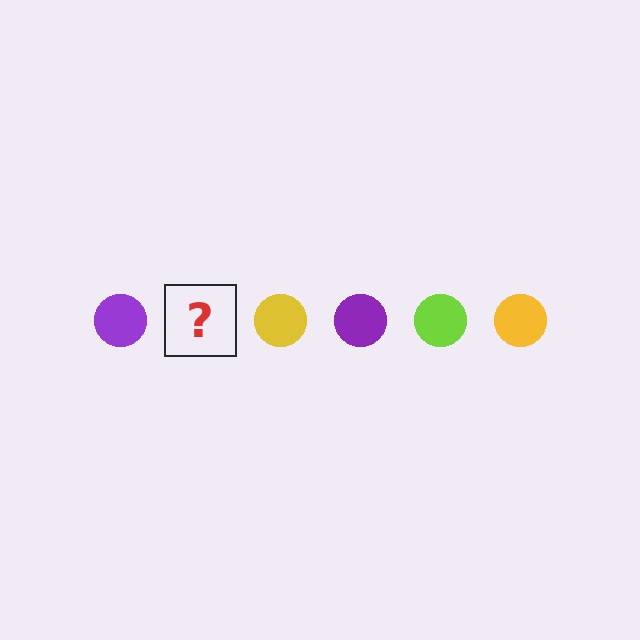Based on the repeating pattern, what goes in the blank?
The blank should be a lime circle.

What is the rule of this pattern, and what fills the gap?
The rule is that the pattern cycles through purple, lime, yellow circles. The gap should be filled with a lime circle.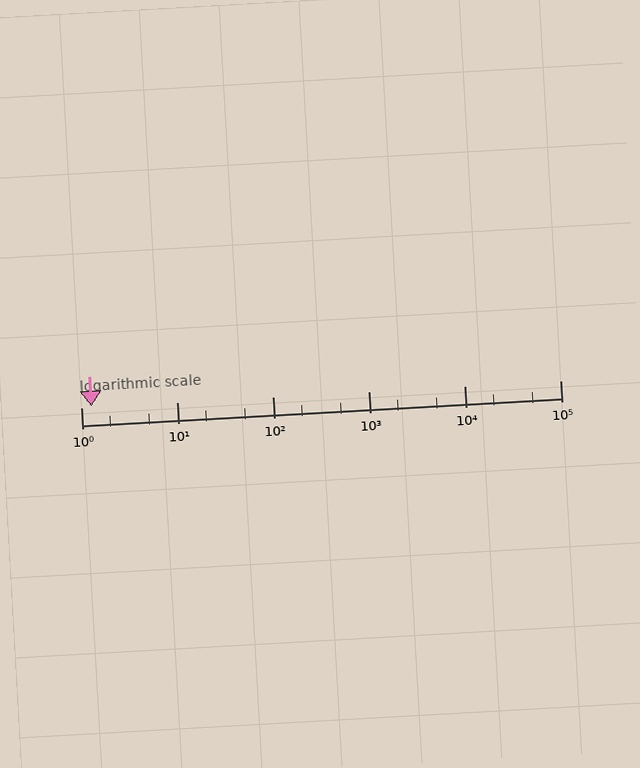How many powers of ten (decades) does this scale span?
The scale spans 5 decades, from 1 to 100000.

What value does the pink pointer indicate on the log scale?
The pointer indicates approximately 1.3.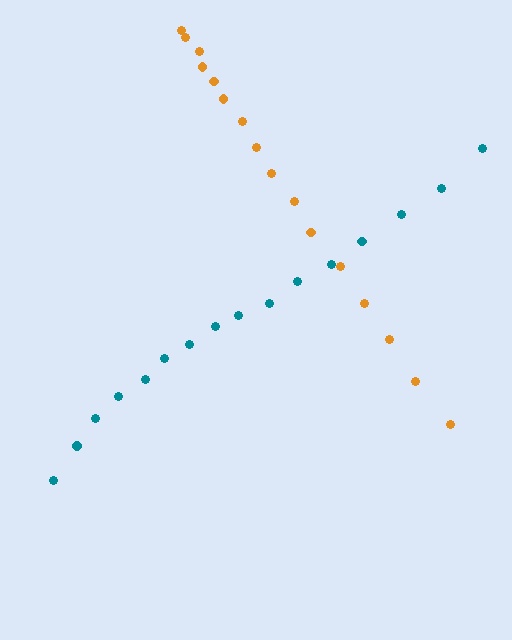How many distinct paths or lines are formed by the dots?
There are 2 distinct paths.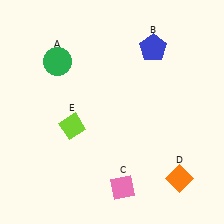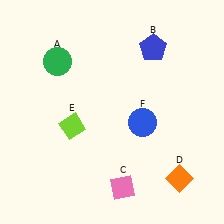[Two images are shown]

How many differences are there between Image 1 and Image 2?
There is 1 difference between the two images.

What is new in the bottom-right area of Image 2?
A blue circle (F) was added in the bottom-right area of Image 2.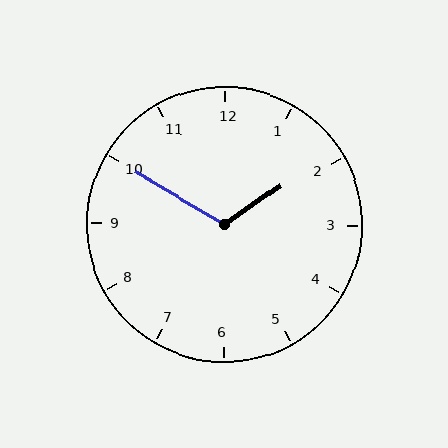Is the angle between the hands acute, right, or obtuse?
It is obtuse.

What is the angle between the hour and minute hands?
Approximately 115 degrees.